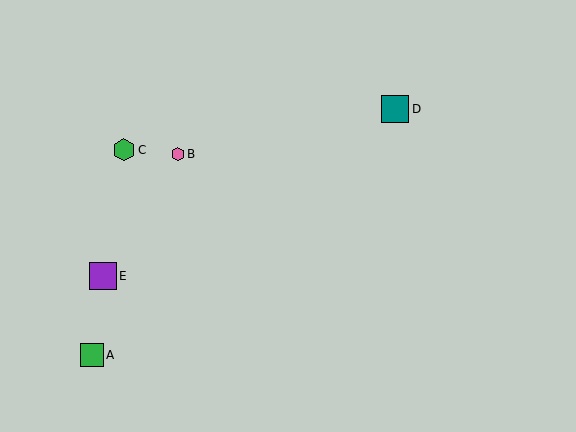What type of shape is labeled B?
Shape B is a pink hexagon.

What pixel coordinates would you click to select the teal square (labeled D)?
Click at (395, 109) to select the teal square D.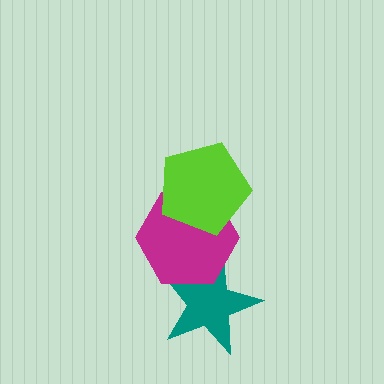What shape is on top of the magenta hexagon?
The lime pentagon is on top of the magenta hexagon.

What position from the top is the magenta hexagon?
The magenta hexagon is 2nd from the top.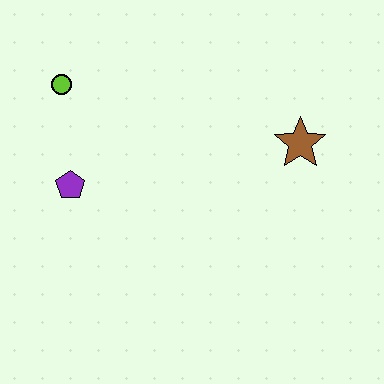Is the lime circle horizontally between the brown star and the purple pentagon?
No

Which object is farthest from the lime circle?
The brown star is farthest from the lime circle.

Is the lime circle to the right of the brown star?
No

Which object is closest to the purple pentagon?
The lime circle is closest to the purple pentagon.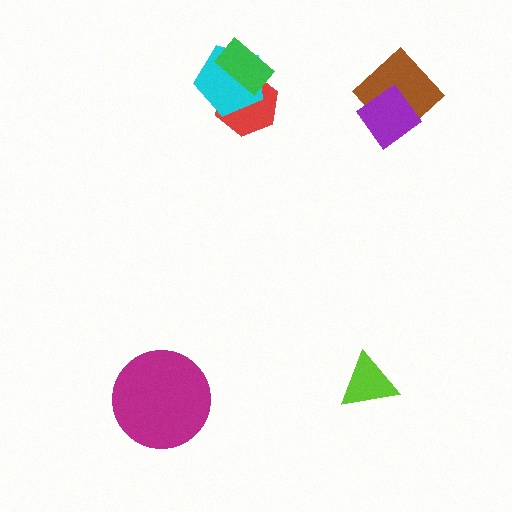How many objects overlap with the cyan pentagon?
2 objects overlap with the cyan pentagon.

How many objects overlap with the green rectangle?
2 objects overlap with the green rectangle.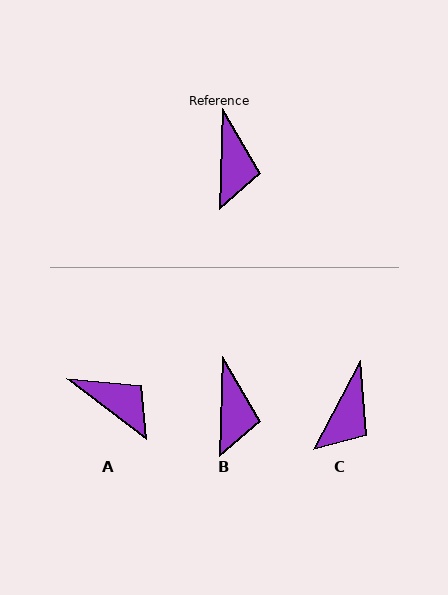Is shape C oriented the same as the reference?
No, it is off by about 26 degrees.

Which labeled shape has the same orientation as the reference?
B.